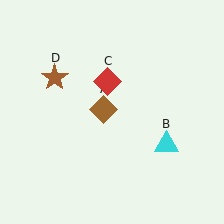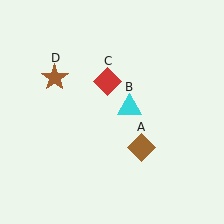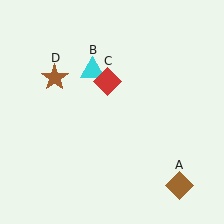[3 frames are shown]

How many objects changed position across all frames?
2 objects changed position: brown diamond (object A), cyan triangle (object B).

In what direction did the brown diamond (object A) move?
The brown diamond (object A) moved down and to the right.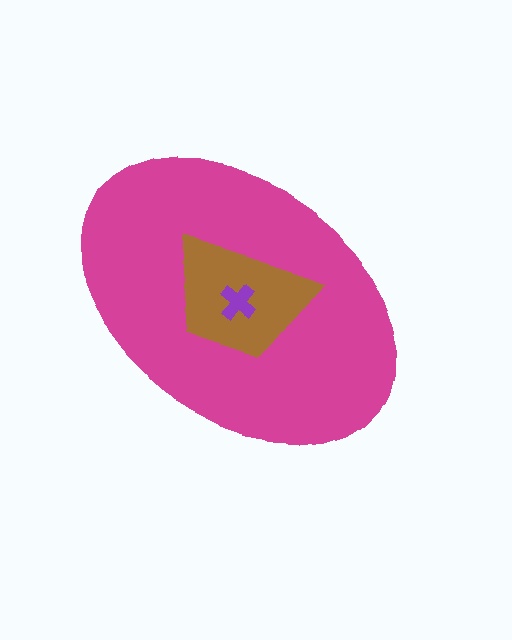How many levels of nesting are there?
3.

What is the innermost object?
The purple cross.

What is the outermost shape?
The magenta ellipse.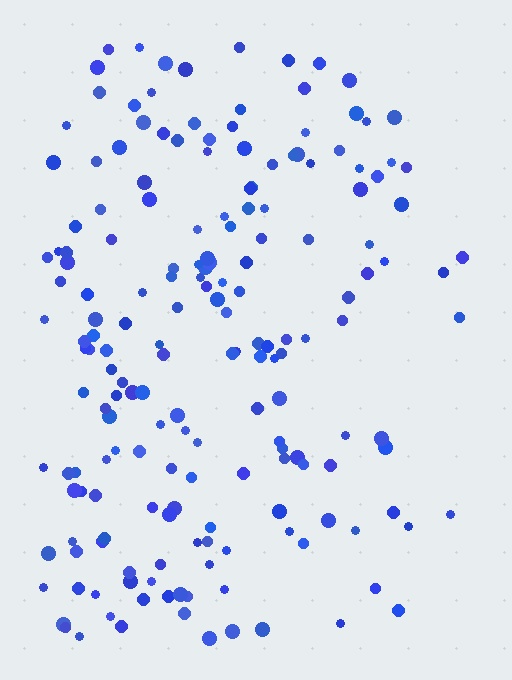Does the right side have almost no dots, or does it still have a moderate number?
Still a moderate number, just noticeably fewer than the left.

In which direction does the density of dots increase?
From right to left, with the left side densest.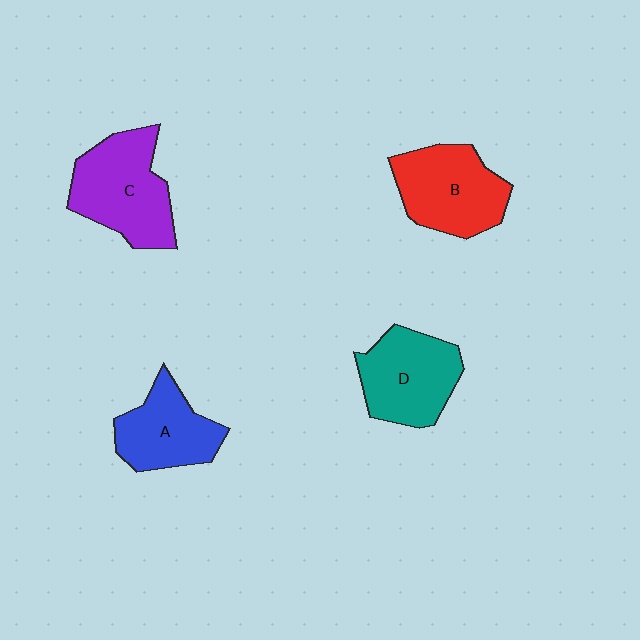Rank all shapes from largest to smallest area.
From largest to smallest: C (purple), B (red), D (teal), A (blue).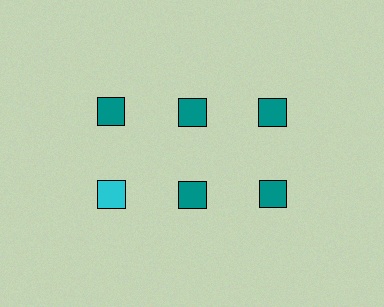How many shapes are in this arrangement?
There are 6 shapes arranged in a grid pattern.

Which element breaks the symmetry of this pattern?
The cyan square in the second row, leftmost column breaks the symmetry. All other shapes are teal squares.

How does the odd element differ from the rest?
It has a different color: cyan instead of teal.